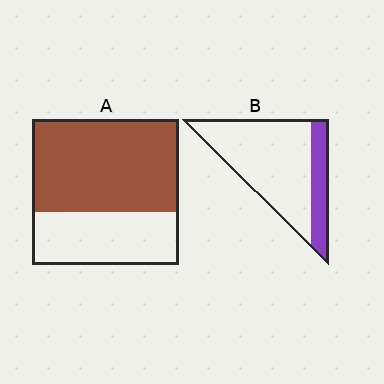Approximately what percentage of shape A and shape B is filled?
A is approximately 65% and B is approximately 25%.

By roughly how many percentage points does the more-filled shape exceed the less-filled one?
By roughly 40 percentage points (A over B).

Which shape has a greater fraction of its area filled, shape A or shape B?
Shape A.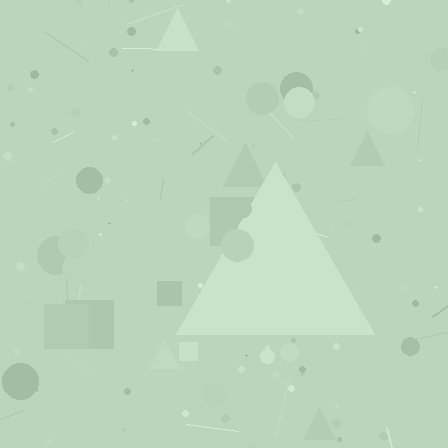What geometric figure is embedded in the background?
A triangle is embedded in the background.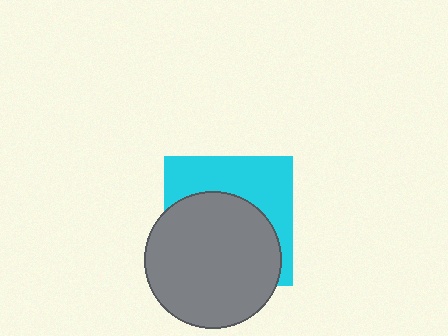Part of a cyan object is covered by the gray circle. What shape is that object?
It is a square.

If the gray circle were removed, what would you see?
You would see the complete cyan square.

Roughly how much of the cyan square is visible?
A small part of it is visible (roughly 42%).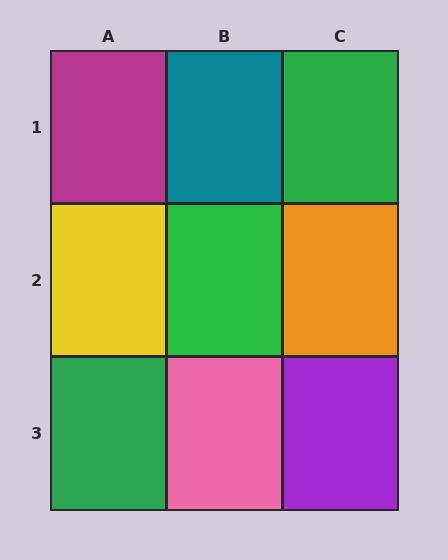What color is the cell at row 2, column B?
Green.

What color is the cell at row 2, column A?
Yellow.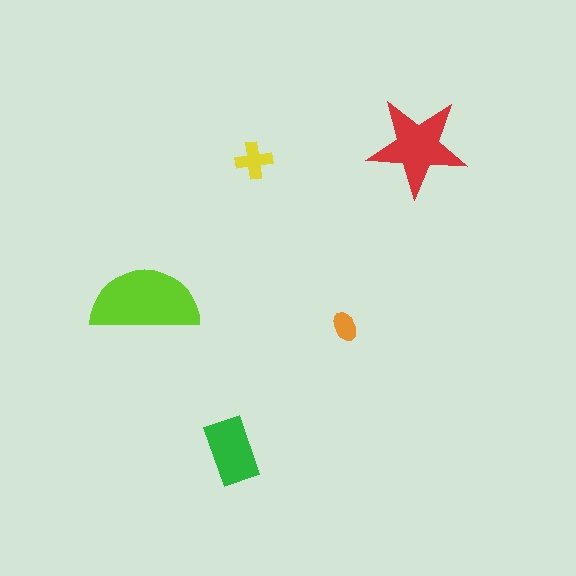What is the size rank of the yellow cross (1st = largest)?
4th.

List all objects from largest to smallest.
The lime semicircle, the red star, the green rectangle, the yellow cross, the orange ellipse.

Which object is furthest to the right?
The red star is rightmost.